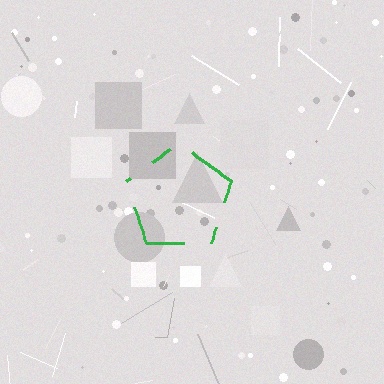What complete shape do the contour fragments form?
The contour fragments form a pentagon.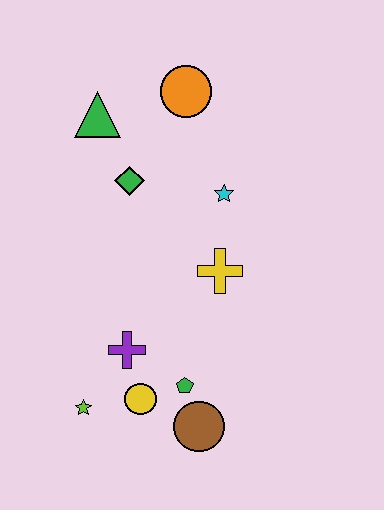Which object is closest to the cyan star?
The yellow cross is closest to the cyan star.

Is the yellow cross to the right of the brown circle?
Yes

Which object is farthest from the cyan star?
The lime star is farthest from the cyan star.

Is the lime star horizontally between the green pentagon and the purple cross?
No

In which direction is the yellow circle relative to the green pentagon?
The yellow circle is to the left of the green pentagon.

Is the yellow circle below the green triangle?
Yes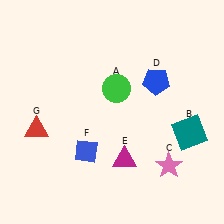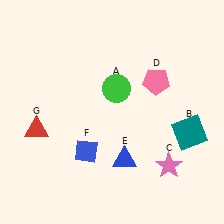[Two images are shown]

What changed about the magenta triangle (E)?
In Image 1, E is magenta. In Image 2, it changed to blue.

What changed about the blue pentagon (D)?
In Image 1, D is blue. In Image 2, it changed to pink.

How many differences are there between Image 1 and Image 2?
There are 2 differences between the two images.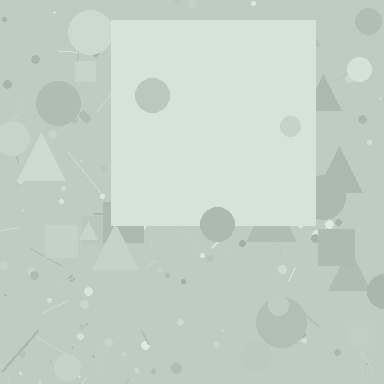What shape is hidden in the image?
A square is hidden in the image.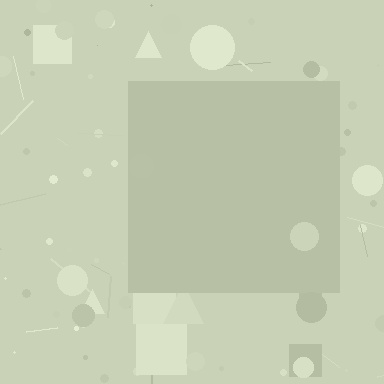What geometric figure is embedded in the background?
A square is embedded in the background.